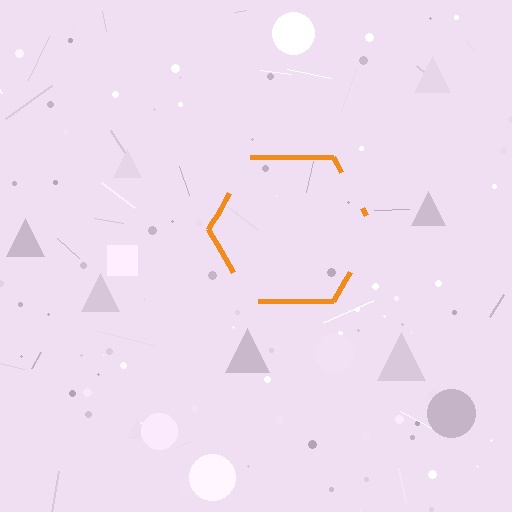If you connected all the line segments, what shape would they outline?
They would outline a hexagon.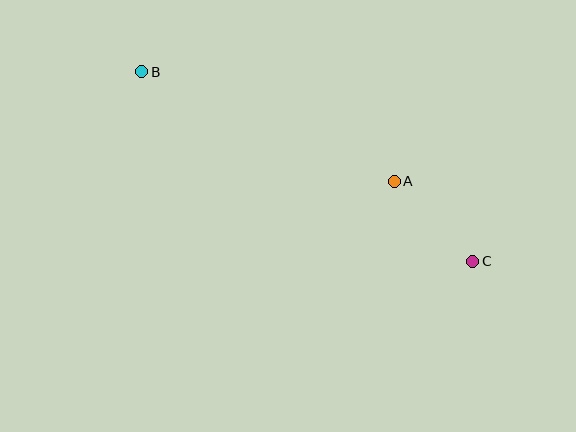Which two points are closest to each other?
Points A and C are closest to each other.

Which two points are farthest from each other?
Points B and C are farthest from each other.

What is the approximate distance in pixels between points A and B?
The distance between A and B is approximately 275 pixels.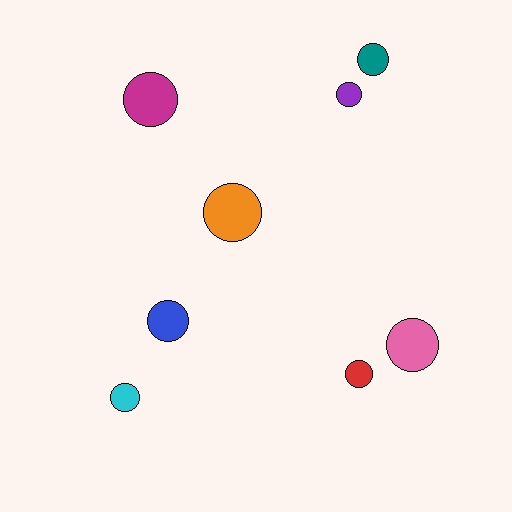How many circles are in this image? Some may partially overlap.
There are 8 circles.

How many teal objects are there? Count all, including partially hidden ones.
There is 1 teal object.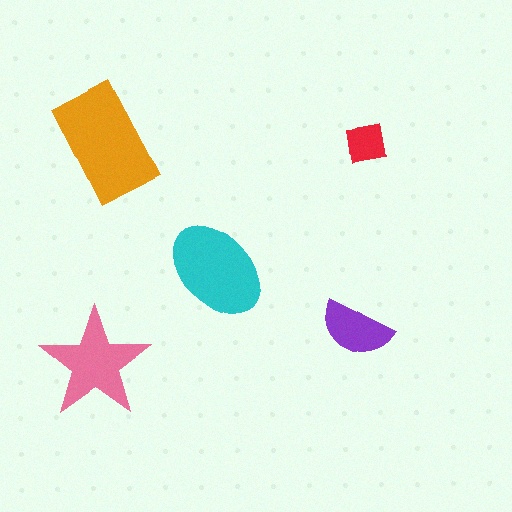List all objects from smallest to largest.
The red square, the purple semicircle, the pink star, the cyan ellipse, the orange rectangle.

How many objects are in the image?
There are 5 objects in the image.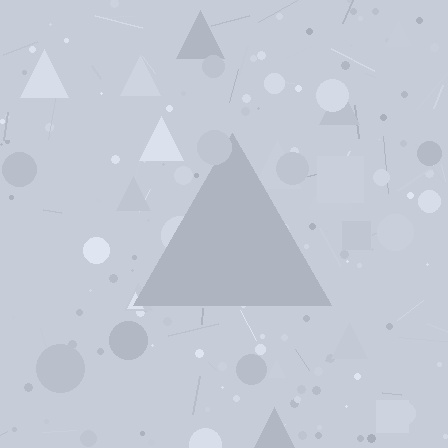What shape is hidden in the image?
A triangle is hidden in the image.